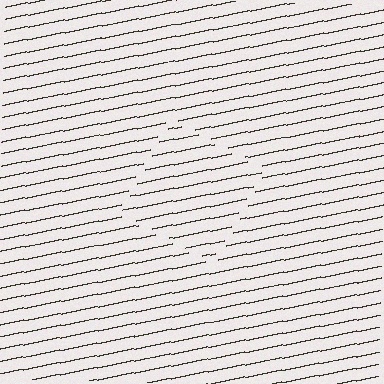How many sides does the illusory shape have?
4 sides — the line-ends trace a square.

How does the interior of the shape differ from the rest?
The interior of the shape contains the same grating, shifted by half a period — the contour is defined by the phase discontinuity where line-ends from the inner and outer gratings abut.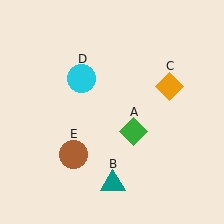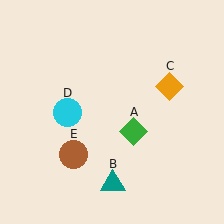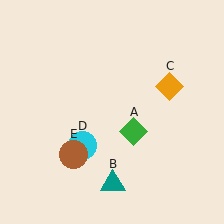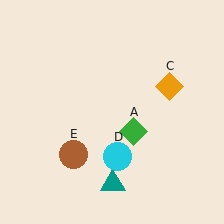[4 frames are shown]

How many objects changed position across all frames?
1 object changed position: cyan circle (object D).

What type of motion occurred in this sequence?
The cyan circle (object D) rotated counterclockwise around the center of the scene.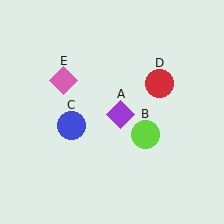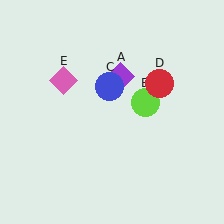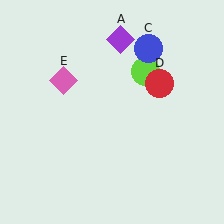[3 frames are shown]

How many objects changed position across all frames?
3 objects changed position: purple diamond (object A), lime circle (object B), blue circle (object C).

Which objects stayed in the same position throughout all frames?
Red circle (object D) and pink diamond (object E) remained stationary.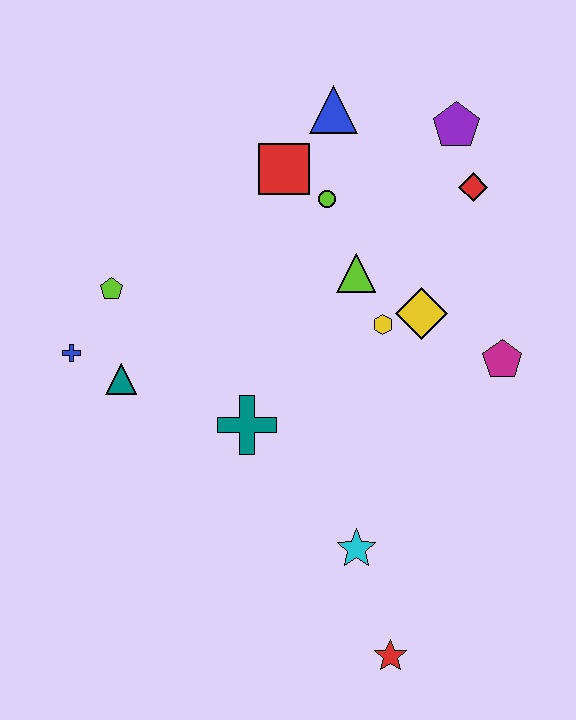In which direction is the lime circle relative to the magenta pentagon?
The lime circle is to the left of the magenta pentagon.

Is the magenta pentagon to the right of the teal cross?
Yes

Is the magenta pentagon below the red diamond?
Yes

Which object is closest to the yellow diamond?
The yellow hexagon is closest to the yellow diamond.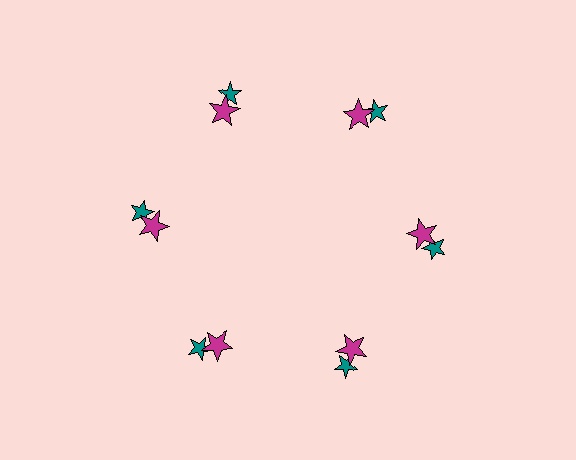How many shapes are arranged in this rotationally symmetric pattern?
There are 12 shapes, arranged in 6 groups of 2.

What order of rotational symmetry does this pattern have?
This pattern has 6-fold rotational symmetry.